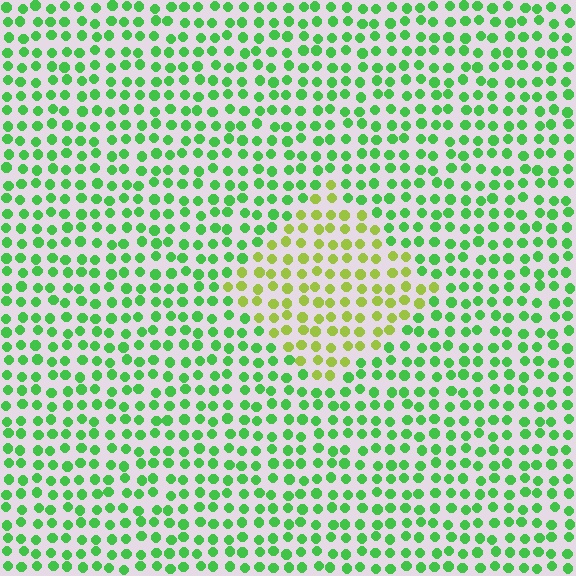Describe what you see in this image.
The image is filled with small green elements in a uniform arrangement. A diamond-shaped region is visible where the elements are tinted to a slightly different hue, forming a subtle color boundary.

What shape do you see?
I see a diamond.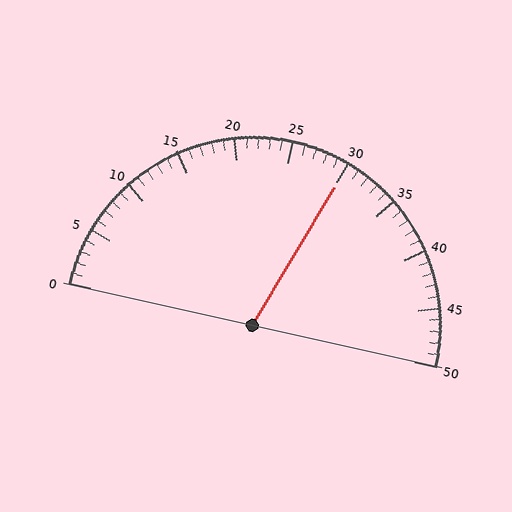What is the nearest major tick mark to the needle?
The nearest major tick mark is 30.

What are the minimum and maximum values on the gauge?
The gauge ranges from 0 to 50.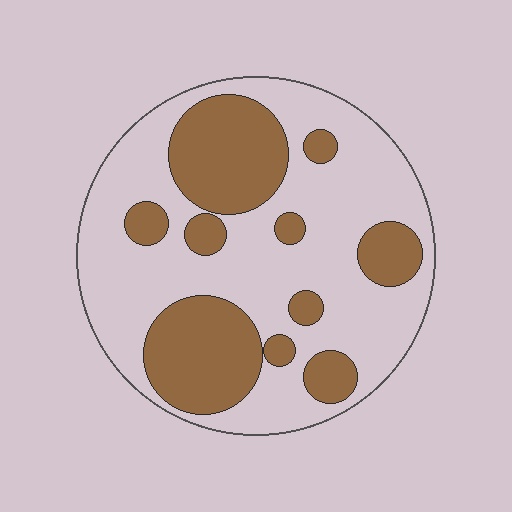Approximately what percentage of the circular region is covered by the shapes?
Approximately 35%.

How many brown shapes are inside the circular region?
10.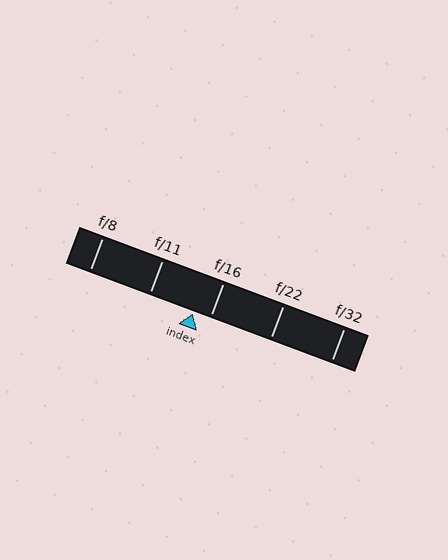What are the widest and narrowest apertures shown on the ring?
The widest aperture shown is f/8 and the narrowest is f/32.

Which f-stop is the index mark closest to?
The index mark is closest to f/16.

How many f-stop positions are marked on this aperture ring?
There are 5 f-stop positions marked.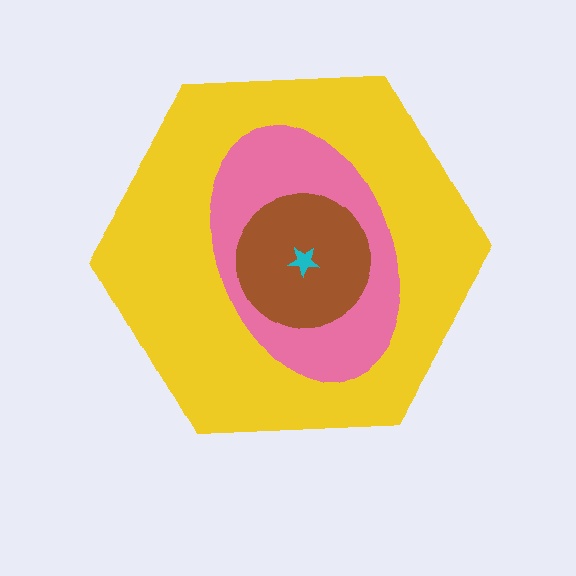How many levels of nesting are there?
4.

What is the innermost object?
The cyan star.